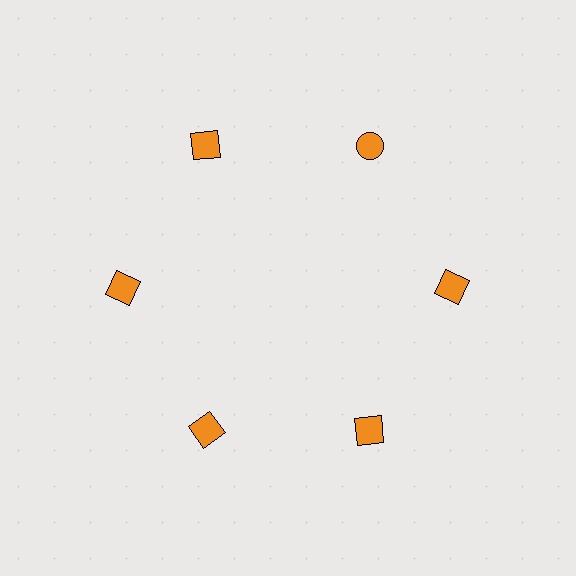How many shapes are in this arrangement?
There are 6 shapes arranged in a ring pattern.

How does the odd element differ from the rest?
It has a different shape: circle instead of square.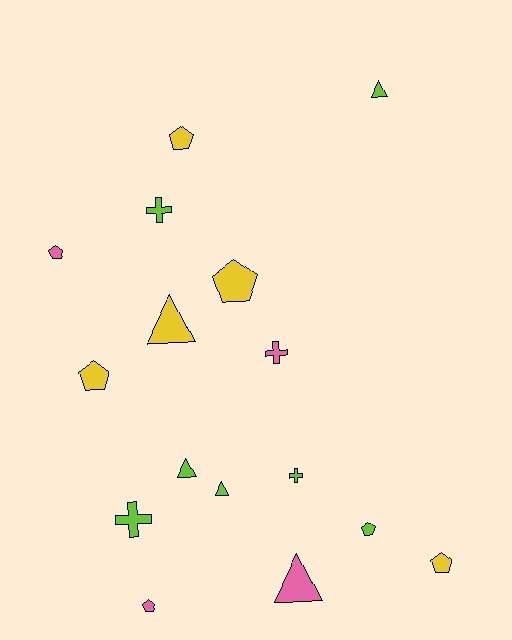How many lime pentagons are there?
There is 1 lime pentagon.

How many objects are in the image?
There are 16 objects.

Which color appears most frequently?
Lime, with 7 objects.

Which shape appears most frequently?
Pentagon, with 7 objects.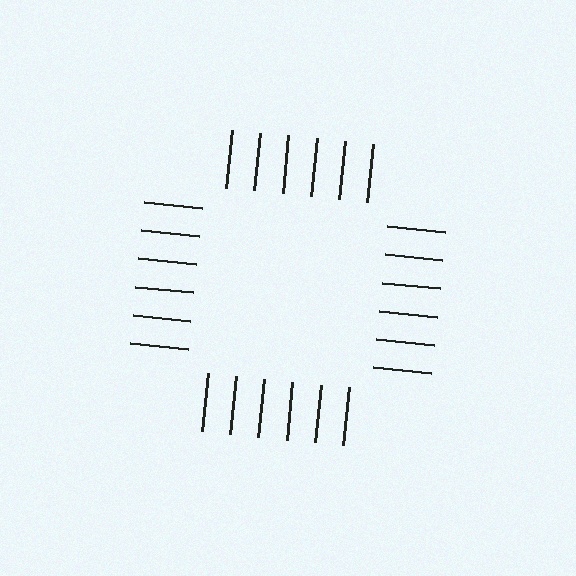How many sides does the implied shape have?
4 sides — the line-ends trace a square.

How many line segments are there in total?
24 — 6 along each of the 4 edges.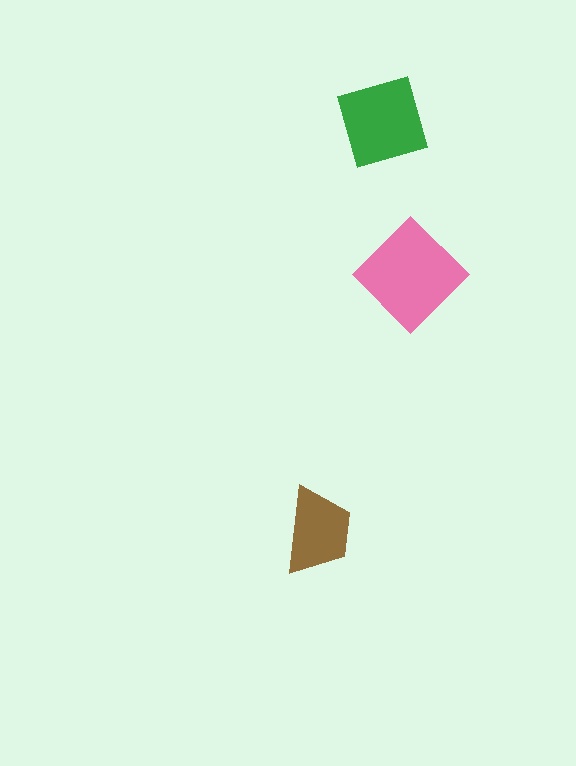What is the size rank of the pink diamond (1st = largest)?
1st.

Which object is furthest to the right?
The pink diamond is rightmost.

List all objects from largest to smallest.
The pink diamond, the green square, the brown trapezoid.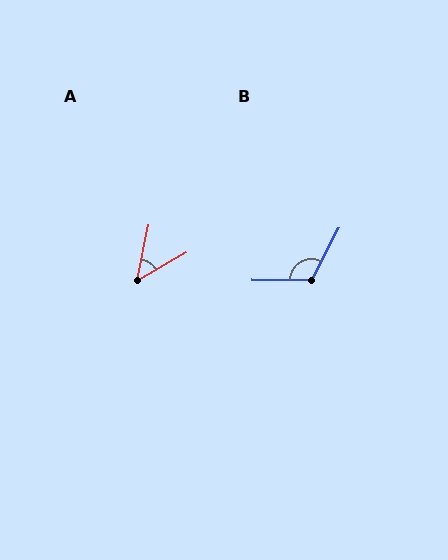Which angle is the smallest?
A, at approximately 49 degrees.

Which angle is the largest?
B, at approximately 117 degrees.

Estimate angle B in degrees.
Approximately 117 degrees.